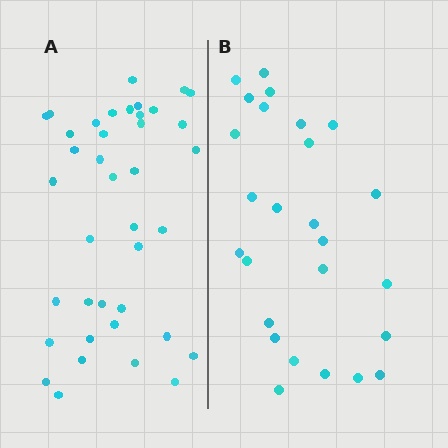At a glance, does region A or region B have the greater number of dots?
Region A (the left region) has more dots.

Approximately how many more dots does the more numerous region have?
Region A has approximately 15 more dots than region B.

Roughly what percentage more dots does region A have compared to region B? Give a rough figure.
About 50% more.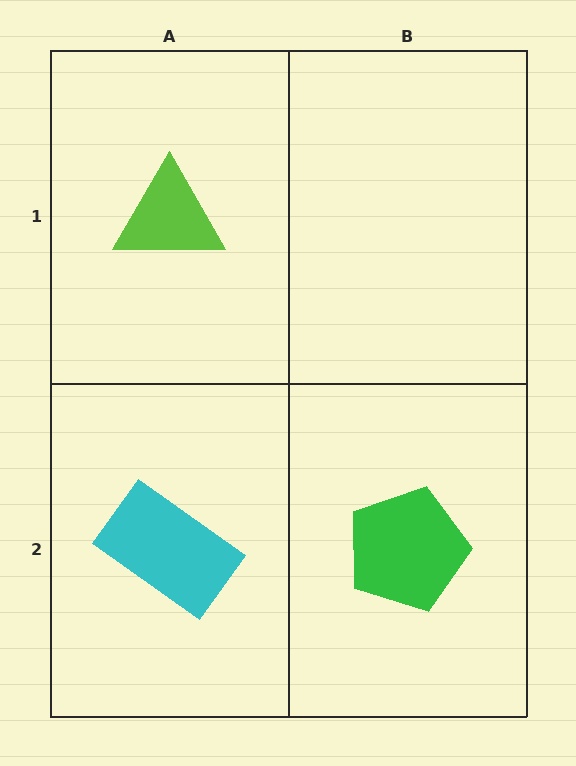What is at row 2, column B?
A green pentagon.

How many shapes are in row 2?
2 shapes.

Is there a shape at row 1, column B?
No, that cell is empty.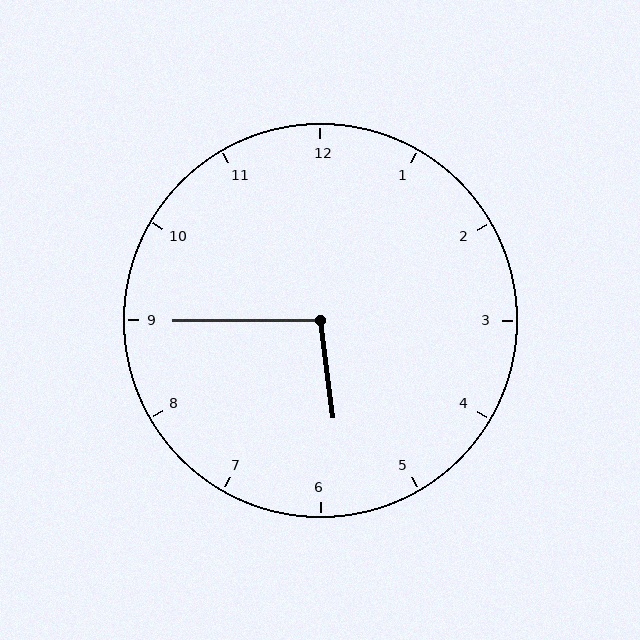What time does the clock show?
5:45.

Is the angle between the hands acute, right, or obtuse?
It is obtuse.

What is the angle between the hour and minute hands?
Approximately 98 degrees.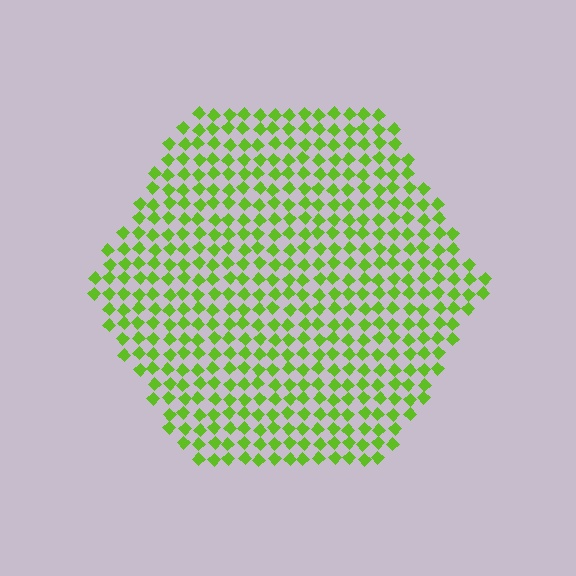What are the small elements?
The small elements are diamonds.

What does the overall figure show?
The overall figure shows a hexagon.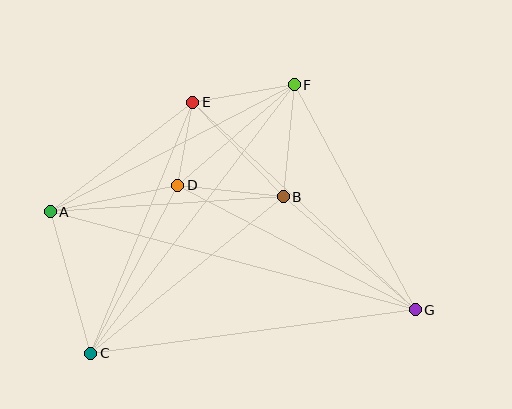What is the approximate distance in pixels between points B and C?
The distance between B and C is approximately 248 pixels.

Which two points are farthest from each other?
Points A and G are farthest from each other.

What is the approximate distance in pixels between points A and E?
The distance between A and E is approximately 180 pixels.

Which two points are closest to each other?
Points D and E are closest to each other.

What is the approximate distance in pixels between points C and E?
The distance between C and E is approximately 271 pixels.